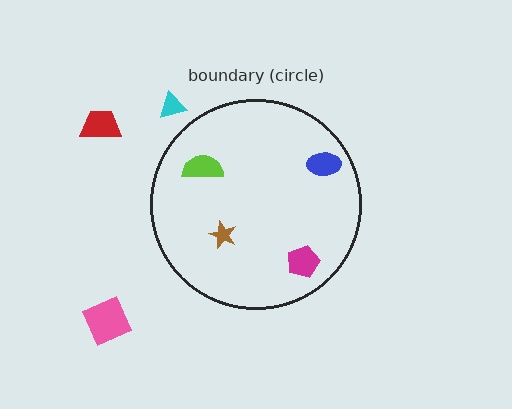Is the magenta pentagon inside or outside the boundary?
Inside.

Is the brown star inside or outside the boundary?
Inside.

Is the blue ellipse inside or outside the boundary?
Inside.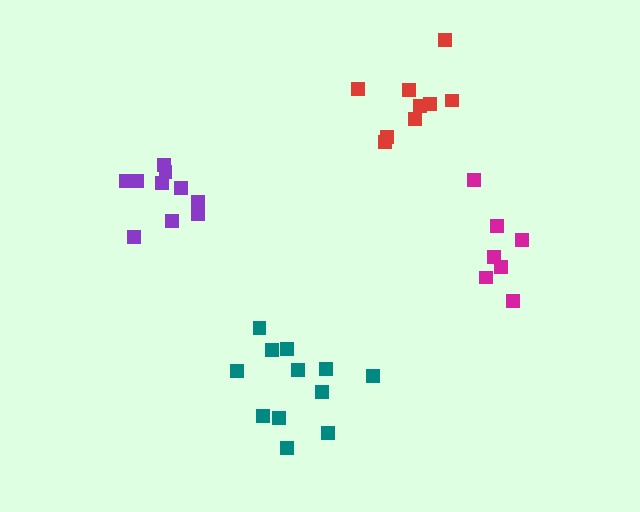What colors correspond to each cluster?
The clusters are colored: red, magenta, purple, teal.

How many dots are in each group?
Group 1: 10 dots, Group 2: 7 dots, Group 3: 10 dots, Group 4: 12 dots (39 total).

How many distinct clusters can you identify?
There are 4 distinct clusters.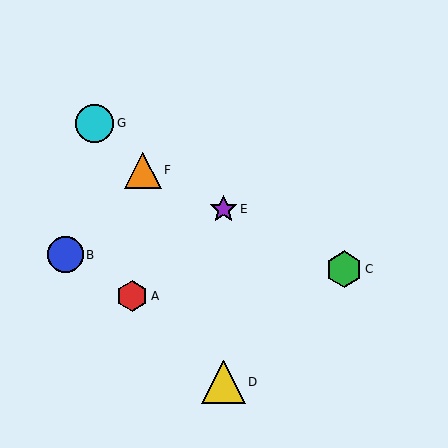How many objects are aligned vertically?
2 objects (D, E) are aligned vertically.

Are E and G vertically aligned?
No, E is at x≈224 and G is at x≈95.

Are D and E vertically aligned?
Yes, both are at x≈224.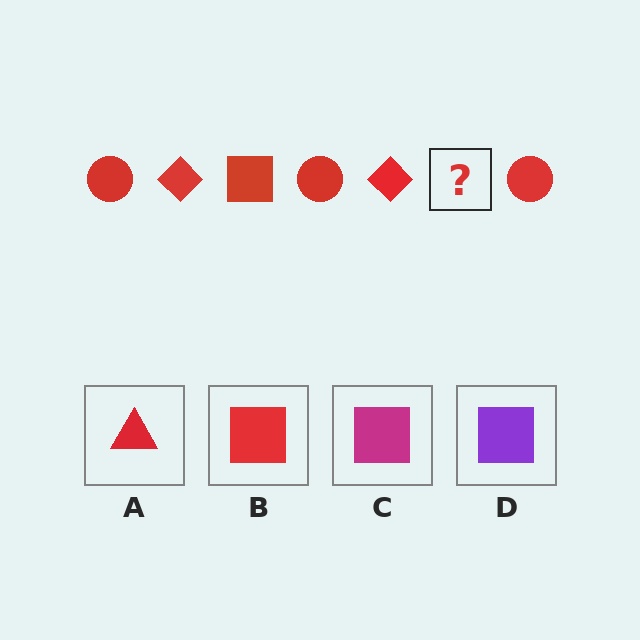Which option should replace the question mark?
Option B.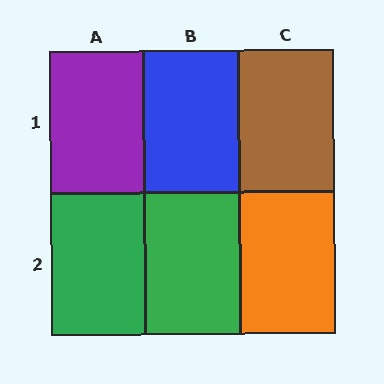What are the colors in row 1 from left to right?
Purple, blue, brown.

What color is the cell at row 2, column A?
Green.